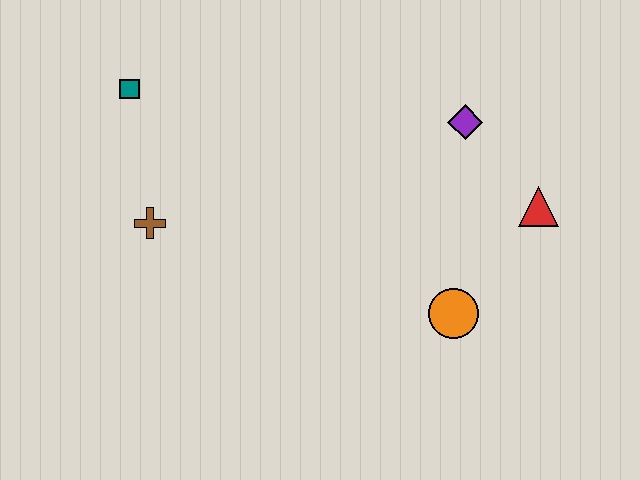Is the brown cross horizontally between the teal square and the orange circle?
Yes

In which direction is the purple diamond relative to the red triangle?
The purple diamond is above the red triangle.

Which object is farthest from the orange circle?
The teal square is farthest from the orange circle.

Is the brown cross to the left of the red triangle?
Yes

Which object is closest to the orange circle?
The red triangle is closest to the orange circle.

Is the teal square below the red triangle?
No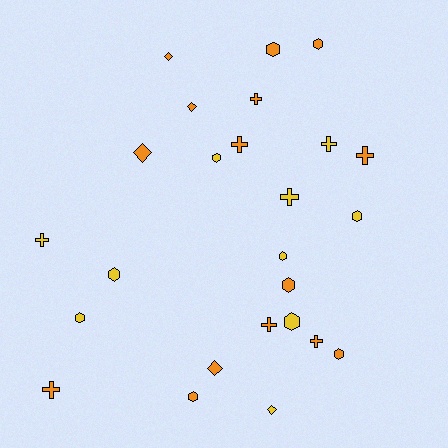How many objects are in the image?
There are 25 objects.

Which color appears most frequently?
Orange, with 15 objects.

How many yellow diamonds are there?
There is 1 yellow diamond.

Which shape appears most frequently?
Hexagon, with 11 objects.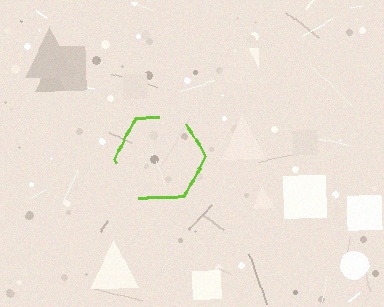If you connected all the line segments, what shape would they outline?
They would outline a hexagon.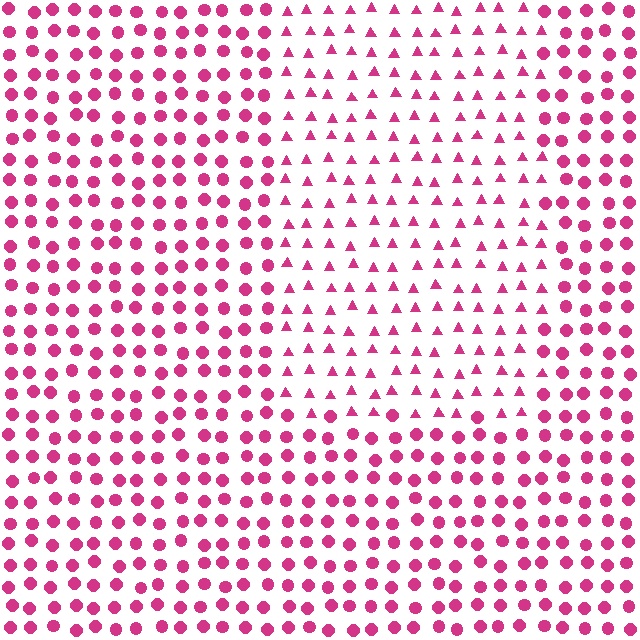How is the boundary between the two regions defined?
The boundary is defined by a change in element shape: triangles inside vs. circles outside. All elements share the same color and spacing.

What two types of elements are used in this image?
The image uses triangles inside the rectangle region and circles outside it.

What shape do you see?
I see a rectangle.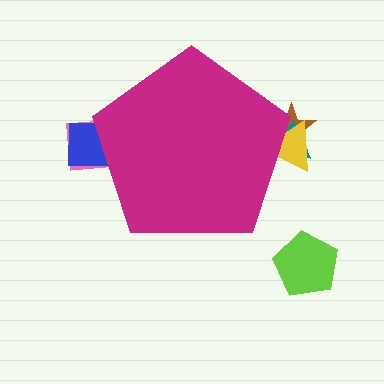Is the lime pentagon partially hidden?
No, the lime pentagon is fully visible.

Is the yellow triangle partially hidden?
Yes, the yellow triangle is partially hidden behind the magenta pentagon.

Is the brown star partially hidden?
Yes, the brown star is partially hidden behind the magenta pentagon.